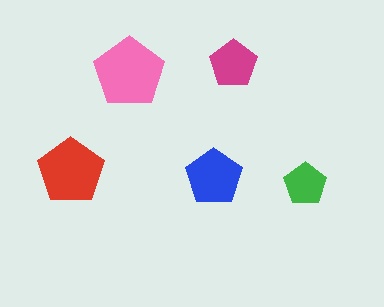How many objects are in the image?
There are 5 objects in the image.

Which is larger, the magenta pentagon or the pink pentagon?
The pink one.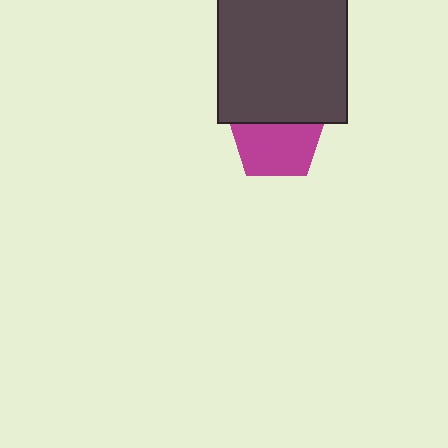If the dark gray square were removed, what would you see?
You would see the complete magenta pentagon.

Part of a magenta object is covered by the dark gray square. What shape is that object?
It is a pentagon.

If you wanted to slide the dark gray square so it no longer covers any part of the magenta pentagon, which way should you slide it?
Slide it up — that is the most direct way to separate the two shapes.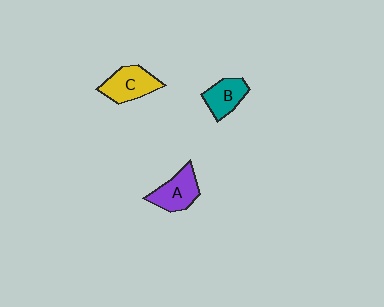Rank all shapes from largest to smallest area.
From largest to smallest: C (yellow), A (purple), B (teal).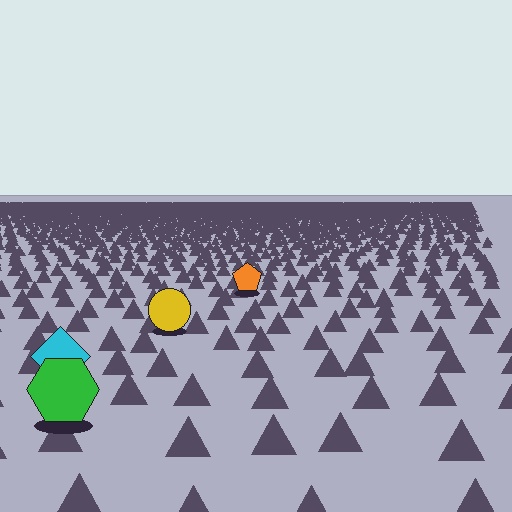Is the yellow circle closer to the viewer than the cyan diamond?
No. The cyan diamond is closer — you can tell from the texture gradient: the ground texture is coarser near it.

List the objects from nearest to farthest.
From nearest to farthest: the green hexagon, the cyan diamond, the yellow circle, the orange pentagon.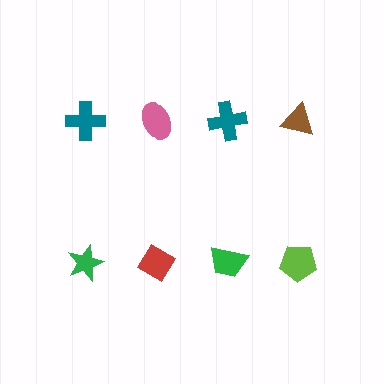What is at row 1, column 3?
A teal cross.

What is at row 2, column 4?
A lime pentagon.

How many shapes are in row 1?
4 shapes.